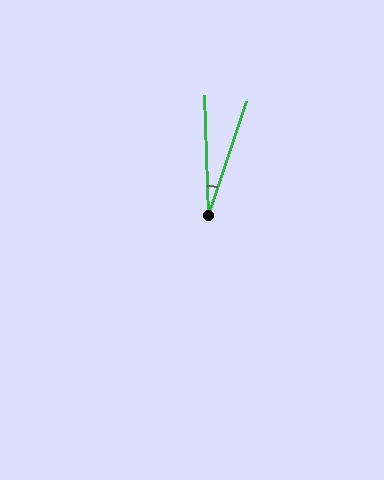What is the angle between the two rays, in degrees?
Approximately 20 degrees.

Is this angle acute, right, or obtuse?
It is acute.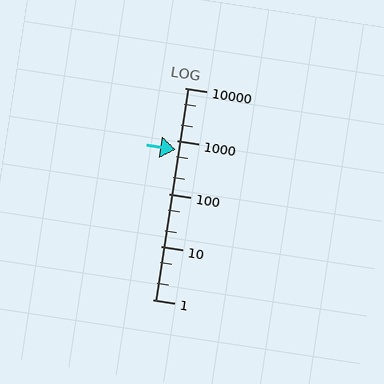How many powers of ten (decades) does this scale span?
The scale spans 4 decades, from 1 to 10000.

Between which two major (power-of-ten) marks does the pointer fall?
The pointer is between 100 and 1000.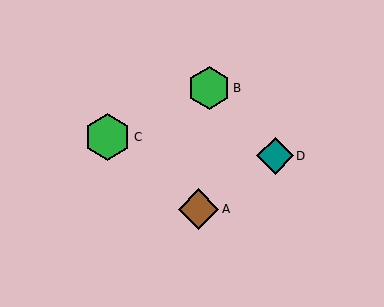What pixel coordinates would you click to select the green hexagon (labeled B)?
Click at (209, 88) to select the green hexagon B.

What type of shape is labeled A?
Shape A is a brown diamond.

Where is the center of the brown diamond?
The center of the brown diamond is at (199, 209).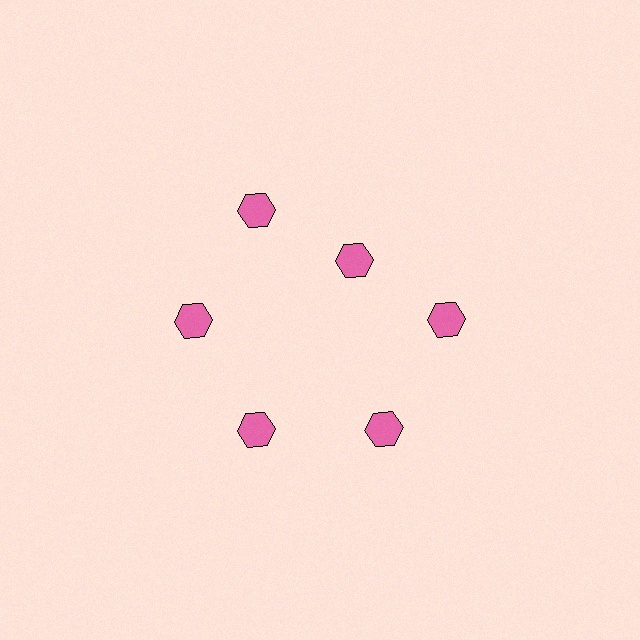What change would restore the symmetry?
The symmetry would be restored by moving it outward, back onto the ring so that all 6 hexagons sit at equal angles and equal distance from the center.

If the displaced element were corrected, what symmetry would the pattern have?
It would have 6-fold rotational symmetry — the pattern would map onto itself every 60 degrees.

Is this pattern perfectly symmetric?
No. The 6 pink hexagons are arranged in a ring, but one element near the 1 o'clock position is pulled inward toward the center, breaking the 6-fold rotational symmetry.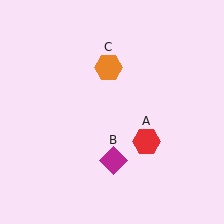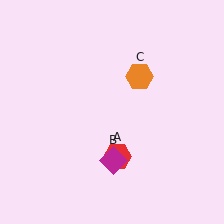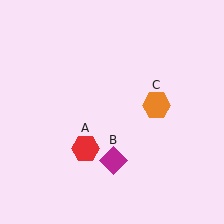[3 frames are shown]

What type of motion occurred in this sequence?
The red hexagon (object A), orange hexagon (object C) rotated clockwise around the center of the scene.